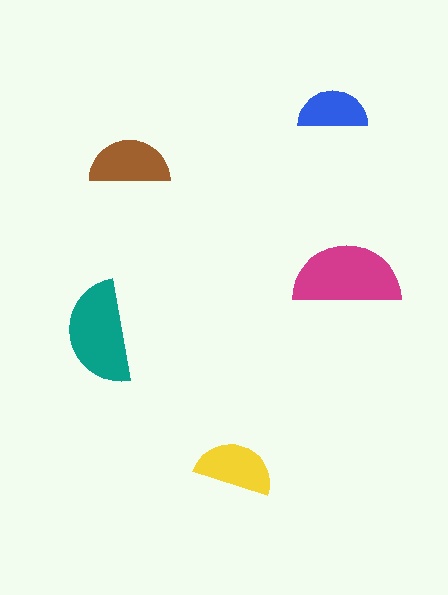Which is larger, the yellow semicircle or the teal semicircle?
The teal one.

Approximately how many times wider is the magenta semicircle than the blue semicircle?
About 1.5 times wider.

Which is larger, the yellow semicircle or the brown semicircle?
The brown one.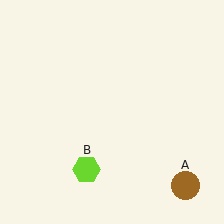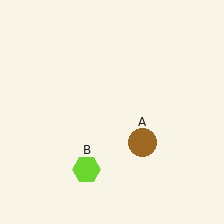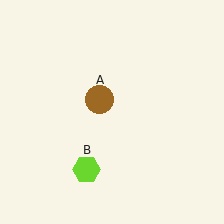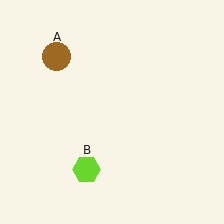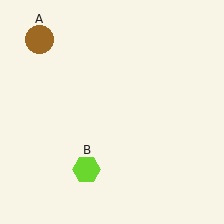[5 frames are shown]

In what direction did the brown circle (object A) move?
The brown circle (object A) moved up and to the left.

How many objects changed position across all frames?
1 object changed position: brown circle (object A).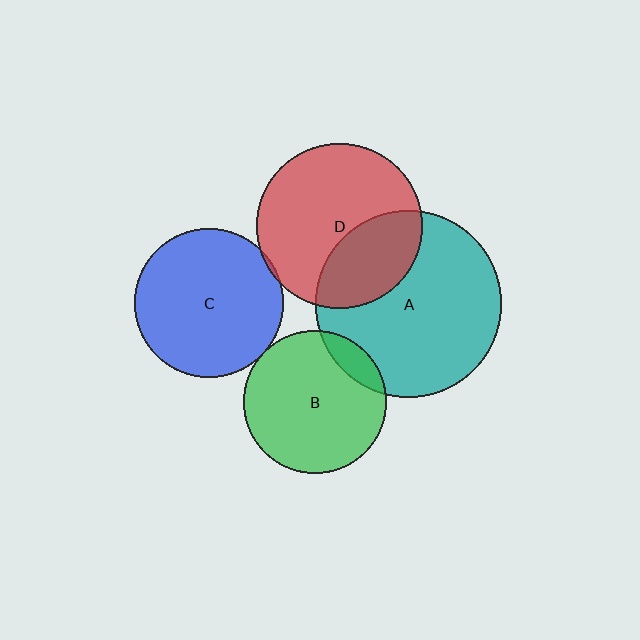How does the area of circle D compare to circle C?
Approximately 1.2 times.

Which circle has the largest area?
Circle A (teal).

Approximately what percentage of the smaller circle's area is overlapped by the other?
Approximately 5%.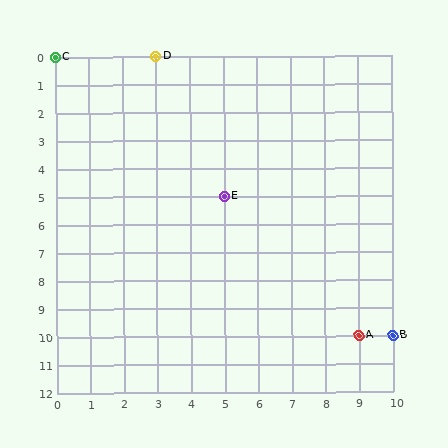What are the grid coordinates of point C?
Point C is at grid coordinates (0, 0).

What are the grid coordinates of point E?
Point E is at grid coordinates (5, 5).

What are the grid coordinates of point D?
Point D is at grid coordinates (3, 0).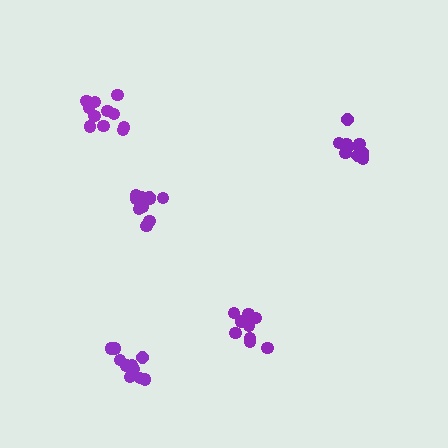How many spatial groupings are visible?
There are 5 spatial groupings.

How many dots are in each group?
Group 1: 11 dots, Group 2: 9 dots, Group 3: 13 dots, Group 4: 11 dots, Group 5: 11 dots (55 total).